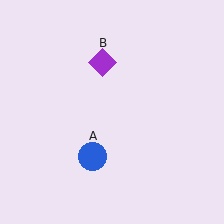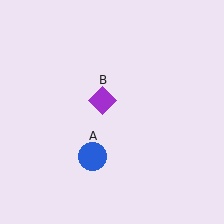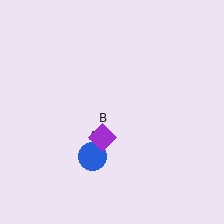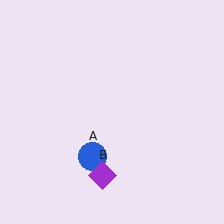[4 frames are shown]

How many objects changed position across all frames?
1 object changed position: purple diamond (object B).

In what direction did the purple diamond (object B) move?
The purple diamond (object B) moved down.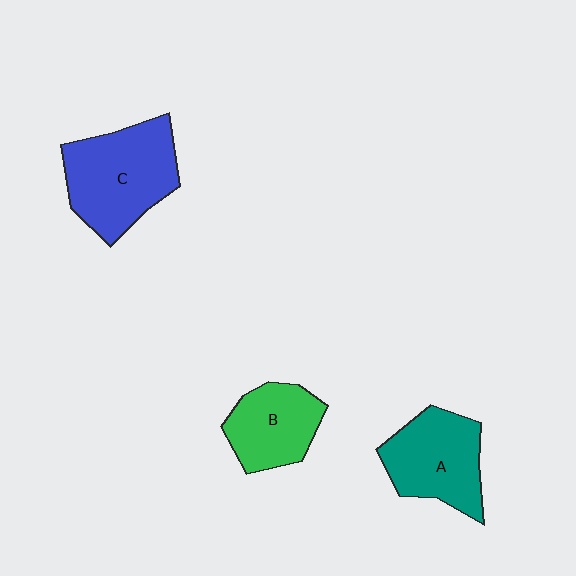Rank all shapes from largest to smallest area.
From largest to smallest: C (blue), A (teal), B (green).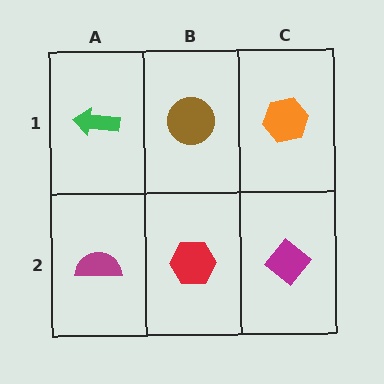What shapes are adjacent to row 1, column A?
A magenta semicircle (row 2, column A), a brown circle (row 1, column B).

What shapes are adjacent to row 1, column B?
A red hexagon (row 2, column B), a green arrow (row 1, column A), an orange hexagon (row 1, column C).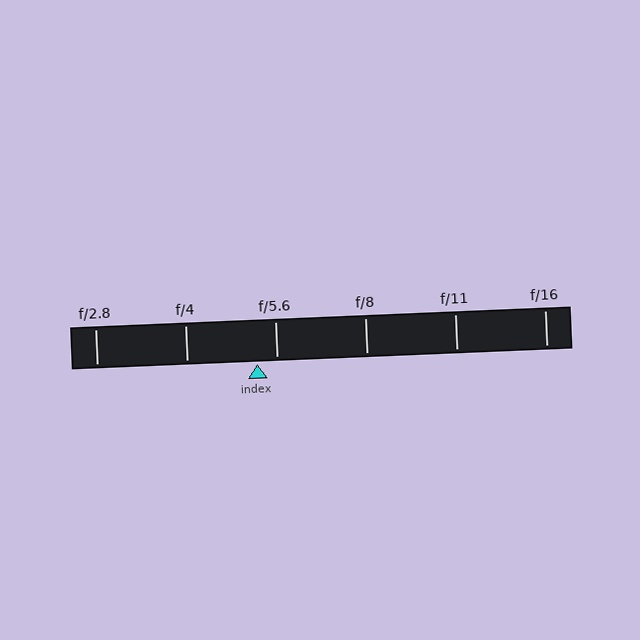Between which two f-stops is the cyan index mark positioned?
The index mark is between f/4 and f/5.6.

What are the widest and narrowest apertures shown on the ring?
The widest aperture shown is f/2.8 and the narrowest is f/16.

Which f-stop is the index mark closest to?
The index mark is closest to f/5.6.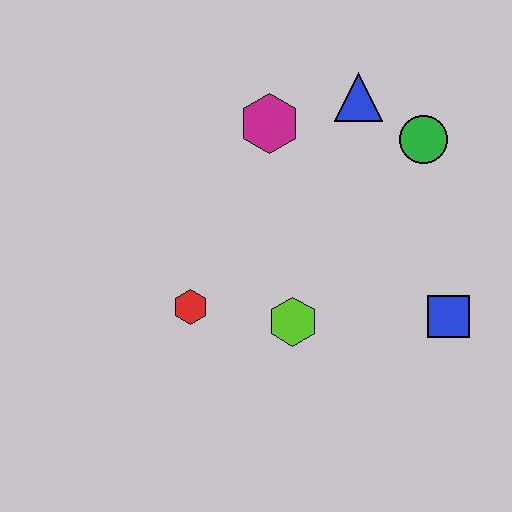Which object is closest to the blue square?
The lime hexagon is closest to the blue square.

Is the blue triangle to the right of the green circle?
No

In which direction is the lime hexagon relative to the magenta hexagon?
The lime hexagon is below the magenta hexagon.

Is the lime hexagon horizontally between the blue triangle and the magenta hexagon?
Yes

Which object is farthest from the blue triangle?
The red hexagon is farthest from the blue triangle.